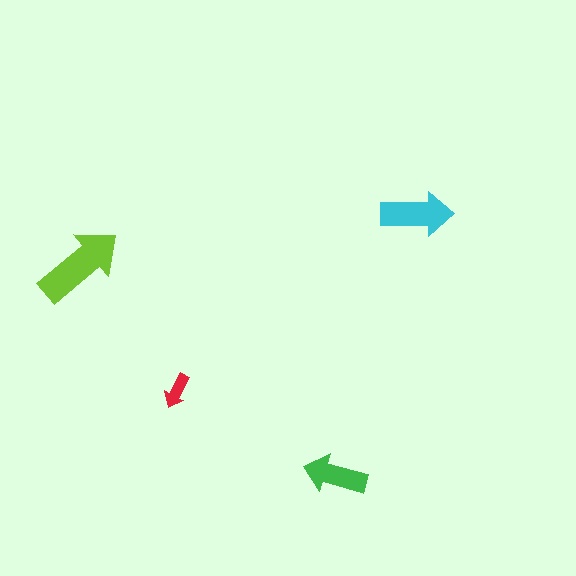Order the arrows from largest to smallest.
the lime one, the cyan one, the green one, the red one.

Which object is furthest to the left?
The lime arrow is leftmost.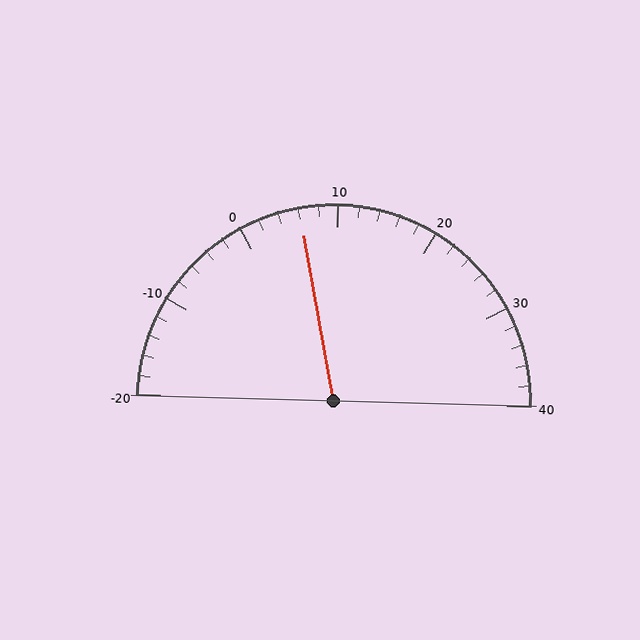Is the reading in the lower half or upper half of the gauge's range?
The reading is in the lower half of the range (-20 to 40).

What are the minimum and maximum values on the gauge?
The gauge ranges from -20 to 40.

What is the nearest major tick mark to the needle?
The nearest major tick mark is 10.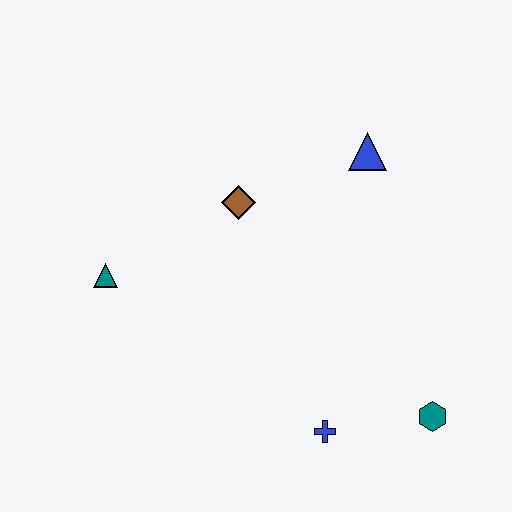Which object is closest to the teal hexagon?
The blue cross is closest to the teal hexagon.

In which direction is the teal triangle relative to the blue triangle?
The teal triangle is to the left of the blue triangle.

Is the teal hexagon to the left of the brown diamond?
No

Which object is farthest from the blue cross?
The blue triangle is farthest from the blue cross.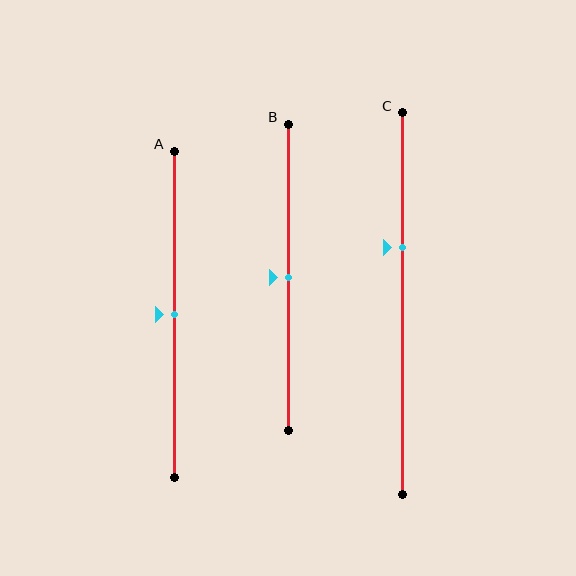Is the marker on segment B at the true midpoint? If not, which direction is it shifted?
Yes, the marker on segment B is at the true midpoint.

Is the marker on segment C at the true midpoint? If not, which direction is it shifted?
No, the marker on segment C is shifted upward by about 15% of the segment length.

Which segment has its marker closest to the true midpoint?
Segment A has its marker closest to the true midpoint.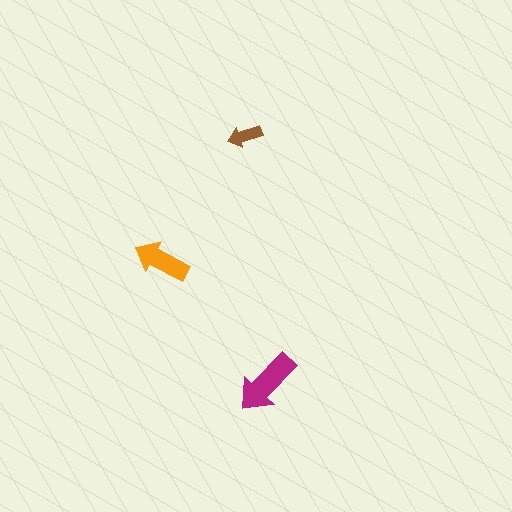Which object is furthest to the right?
The magenta arrow is rightmost.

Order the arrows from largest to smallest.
the magenta one, the orange one, the brown one.